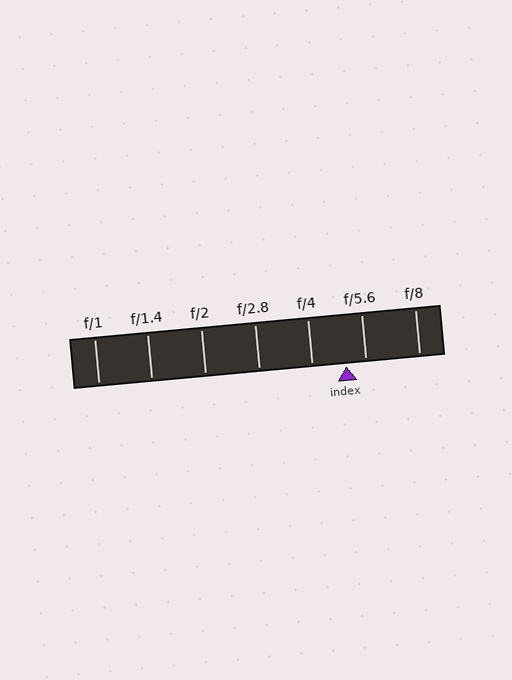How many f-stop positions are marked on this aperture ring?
There are 7 f-stop positions marked.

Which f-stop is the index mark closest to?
The index mark is closest to f/5.6.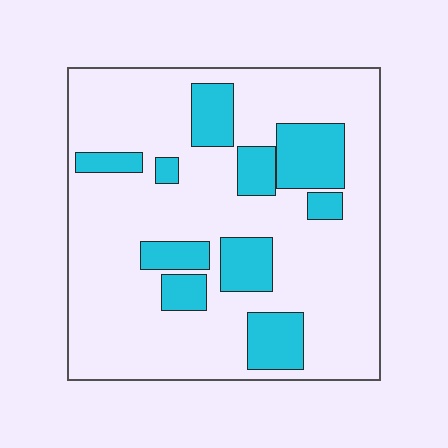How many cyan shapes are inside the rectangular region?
10.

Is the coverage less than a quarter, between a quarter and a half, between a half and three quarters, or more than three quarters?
Less than a quarter.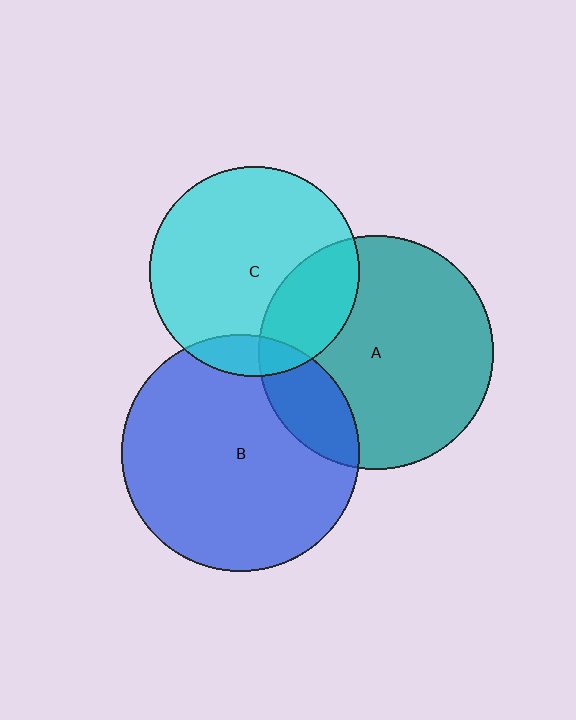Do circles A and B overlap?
Yes.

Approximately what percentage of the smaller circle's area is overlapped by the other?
Approximately 20%.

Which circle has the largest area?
Circle B (blue).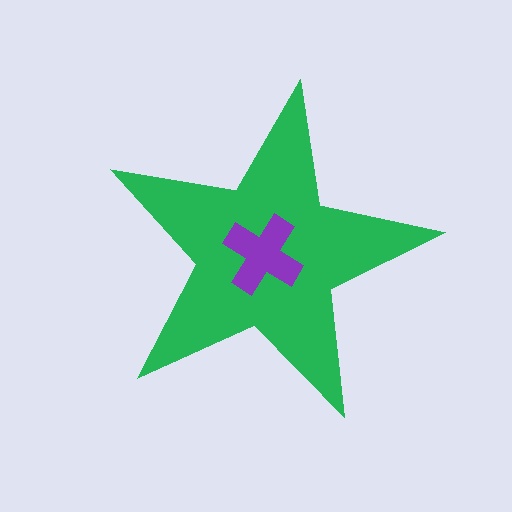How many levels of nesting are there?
2.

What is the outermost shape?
The green star.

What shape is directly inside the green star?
The purple cross.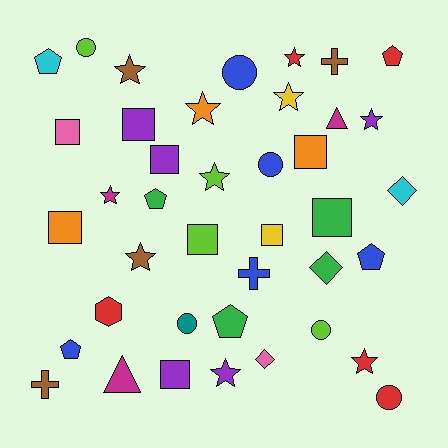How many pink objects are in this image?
There are 2 pink objects.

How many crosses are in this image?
There are 3 crosses.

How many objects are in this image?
There are 40 objects.